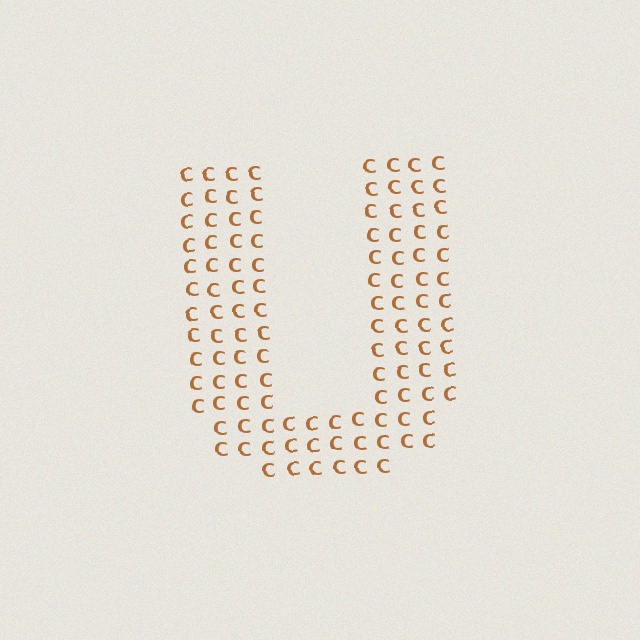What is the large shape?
The large shape is the letter U.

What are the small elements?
The small elements are letter C's.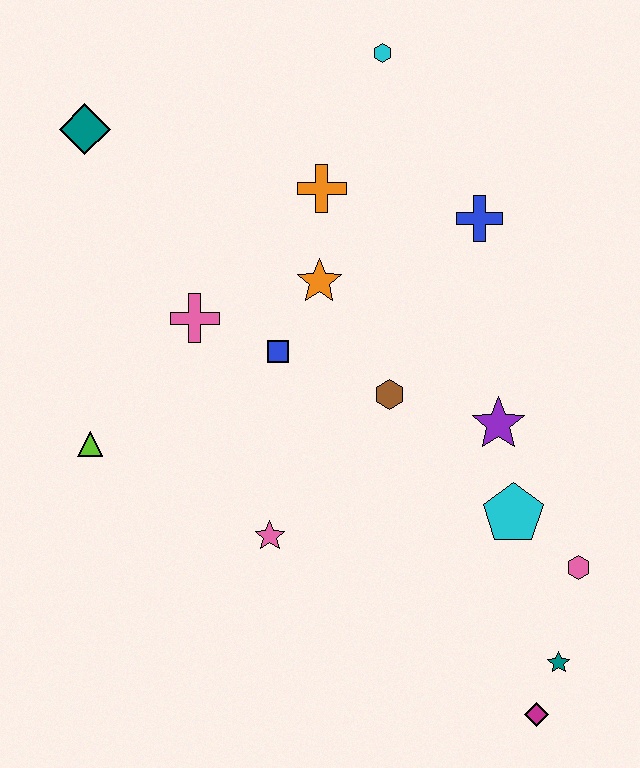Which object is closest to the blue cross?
The orange cross is closest to the blue cross.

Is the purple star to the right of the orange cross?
Yes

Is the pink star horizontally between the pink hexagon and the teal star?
No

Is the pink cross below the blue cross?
Yes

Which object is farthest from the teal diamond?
The magenta diamond is farthest from the teal diamond.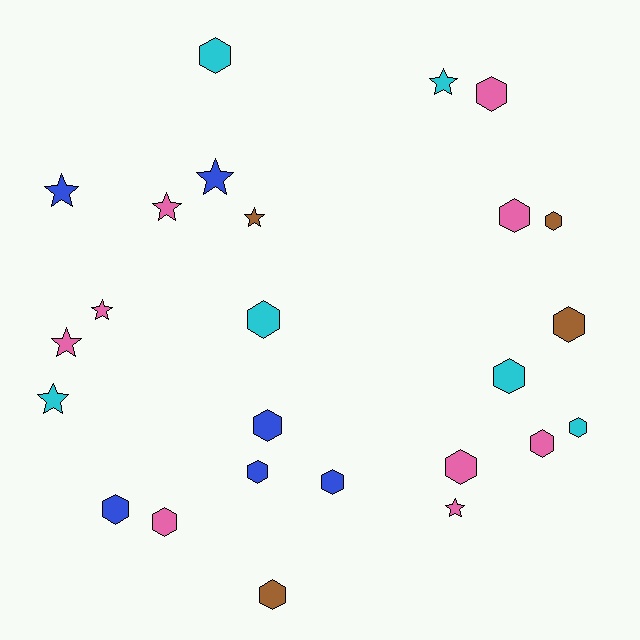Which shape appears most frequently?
Hexagon, with 16 objects.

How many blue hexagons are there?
There are 4 blue hexagons.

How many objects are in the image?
There are 25 objects.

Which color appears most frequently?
Pink, with 9 objects.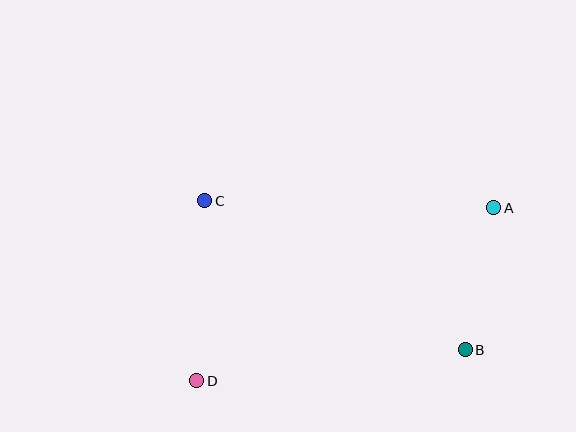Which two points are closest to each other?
Points A and B are closest to each other.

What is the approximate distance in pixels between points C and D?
The distance between C and D is approximately 180 pixels.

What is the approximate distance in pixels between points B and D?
The distance between B and D is approximately 270 pixels.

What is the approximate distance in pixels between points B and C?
The distance between B and C is approximately 300 pixels.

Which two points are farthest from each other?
Points A and D are farthest from each other.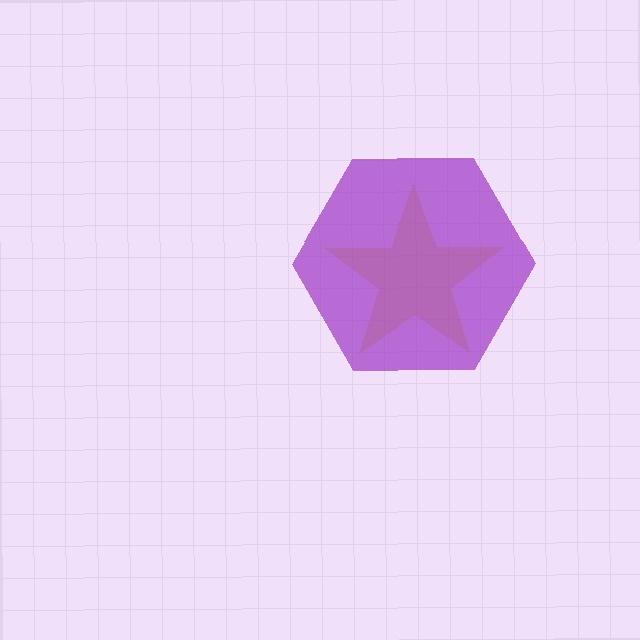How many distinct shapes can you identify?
There are 2 distinct shapes: a yellow star, a purple hexagon.